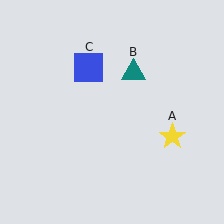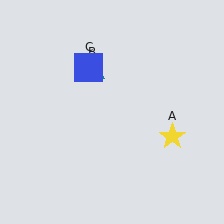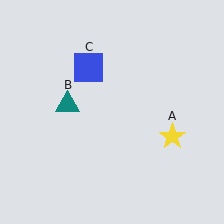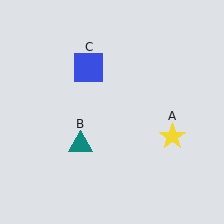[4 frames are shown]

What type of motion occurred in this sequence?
The teal triangle (object B) rotated counterclockwise around the center of the scene.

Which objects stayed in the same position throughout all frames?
Yellow star (object A) and blue square (object C) remained stationary.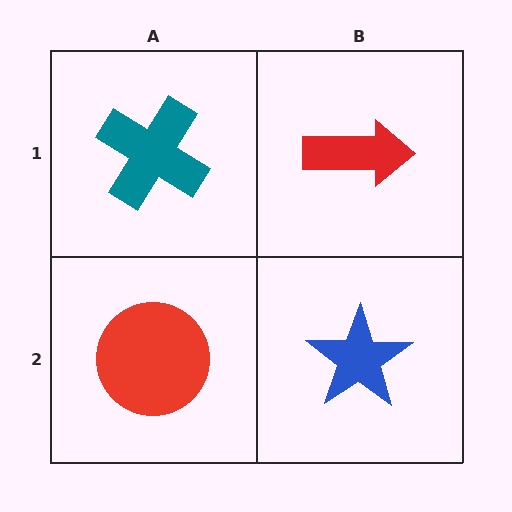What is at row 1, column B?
A red arrow.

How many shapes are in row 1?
2 shapes.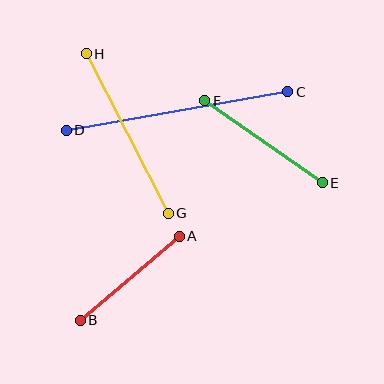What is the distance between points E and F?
The distance is approximately 143 pixels.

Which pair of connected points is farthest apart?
Points C and D are farthest apart.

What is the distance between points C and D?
The distance is approximately 225 pixels.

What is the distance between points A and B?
The distance is approximately 130 pixels.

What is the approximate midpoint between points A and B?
The midpoint is at approximately (130, 278) pixels.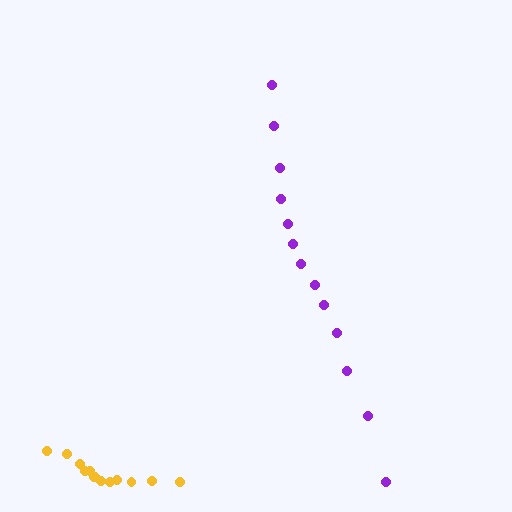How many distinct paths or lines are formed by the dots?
There are 2 distinct paths.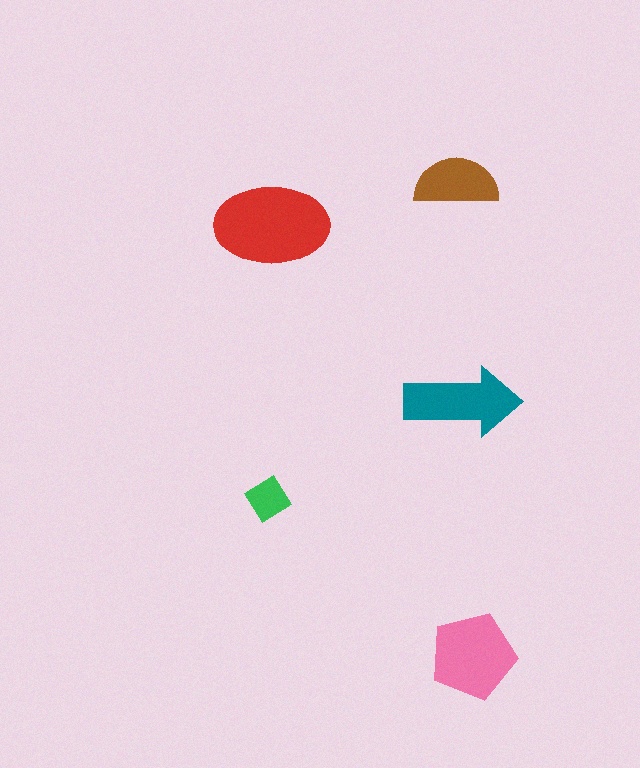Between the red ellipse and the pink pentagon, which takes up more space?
The red ellipse.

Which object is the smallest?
The green diamond.